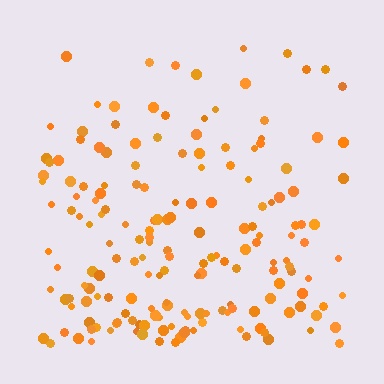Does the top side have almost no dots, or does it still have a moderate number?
Still a moderate number, just noticeably fewer than the bottom.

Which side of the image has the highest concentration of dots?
The bottom.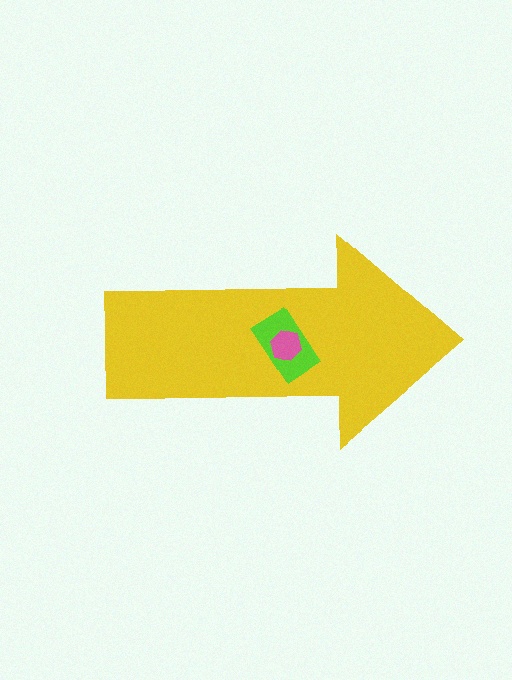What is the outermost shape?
The yellow arrow.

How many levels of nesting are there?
3.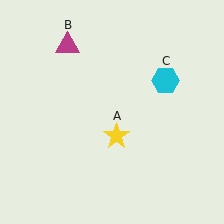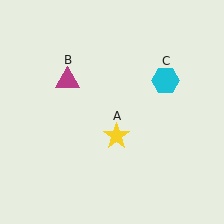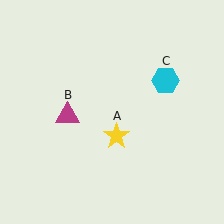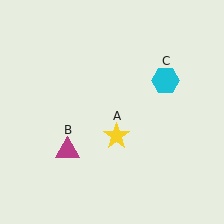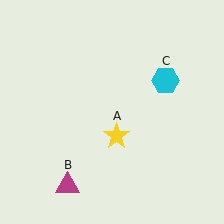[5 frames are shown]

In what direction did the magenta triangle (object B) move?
The magenta triangle (object B) moved down.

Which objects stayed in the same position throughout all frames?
Yellow star (object A) and cyan hexagon (object C) remained stationary.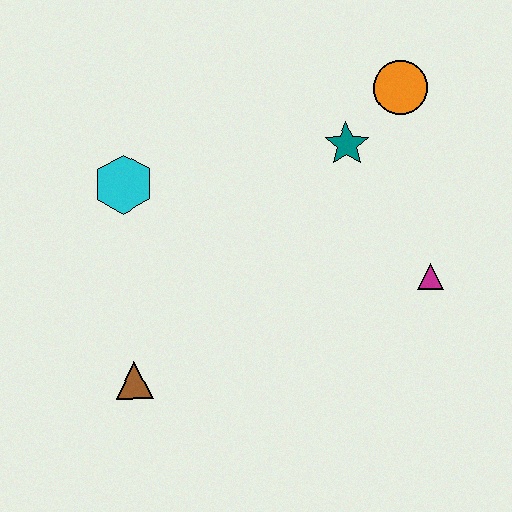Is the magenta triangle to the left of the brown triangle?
No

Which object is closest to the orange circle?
The teal star is closest to the orange circle.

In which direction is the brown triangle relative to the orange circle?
The brown triangle is below the orange circle.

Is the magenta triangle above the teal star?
No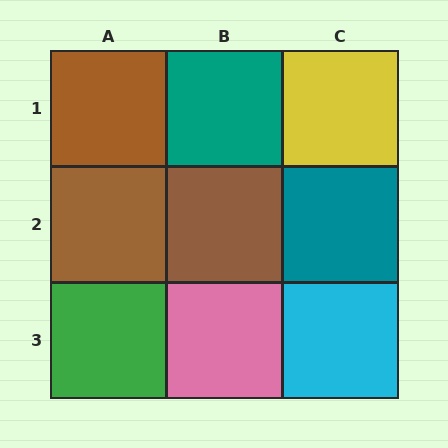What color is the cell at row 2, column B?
Brown.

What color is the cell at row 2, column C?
Teal.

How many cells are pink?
1 cell is pink.